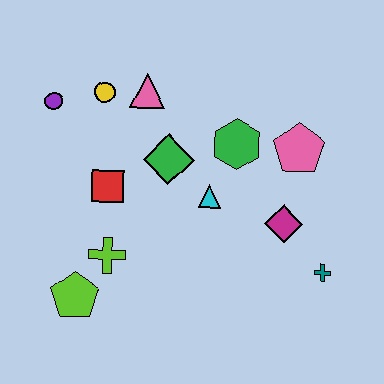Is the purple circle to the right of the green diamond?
No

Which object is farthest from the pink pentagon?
The lime pentagon is farthest from the pink pentagon.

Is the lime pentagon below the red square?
Yes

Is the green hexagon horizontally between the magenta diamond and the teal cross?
No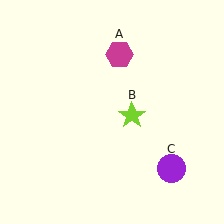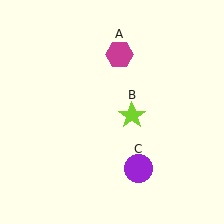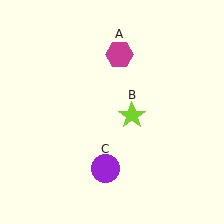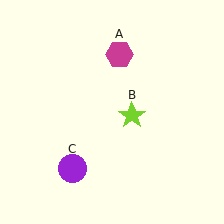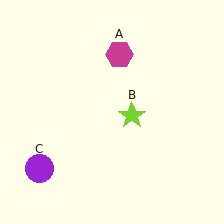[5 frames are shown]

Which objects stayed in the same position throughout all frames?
Magenta hexagon (object A) and lime star (object B) remained stationary.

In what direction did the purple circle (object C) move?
The purple circle (object C) moved left.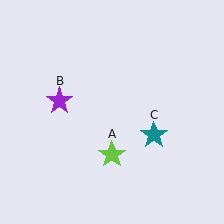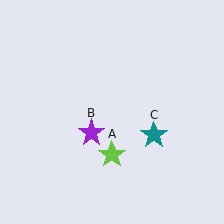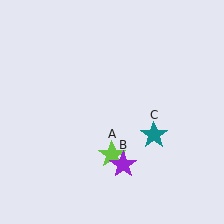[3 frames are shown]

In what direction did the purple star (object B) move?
The purple star (object B) moved down and to the right.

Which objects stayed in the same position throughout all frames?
Lime star (object A) and teal star (object C) remained stationary.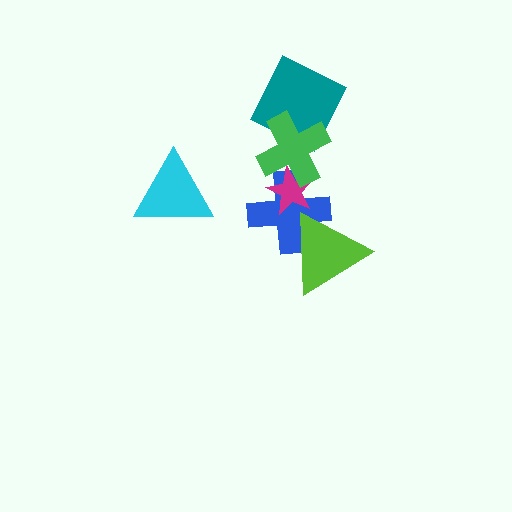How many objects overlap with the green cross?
3 objects overlap with the green cross.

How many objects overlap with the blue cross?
3 objects overlap with the blue cross.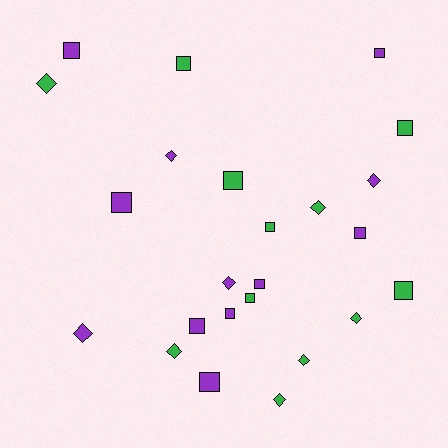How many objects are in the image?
There are 24 objects.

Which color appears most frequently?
Purple, with 12 objects.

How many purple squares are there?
There are 8 purple squares.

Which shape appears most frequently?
Square, with 14 objects.